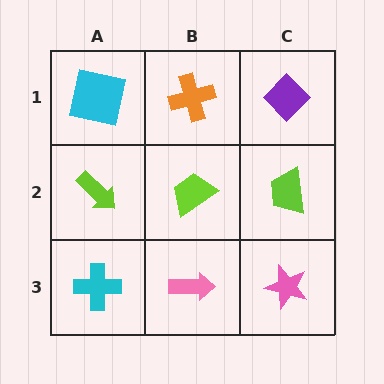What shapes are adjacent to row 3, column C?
A lime trapezoid (row 2, column C), a pink arrow (row 3, column B).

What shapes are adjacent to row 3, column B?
A lime trapezoid (row 2, column B), a cyan cross (row 3, column A), a pink star (row 3, column C).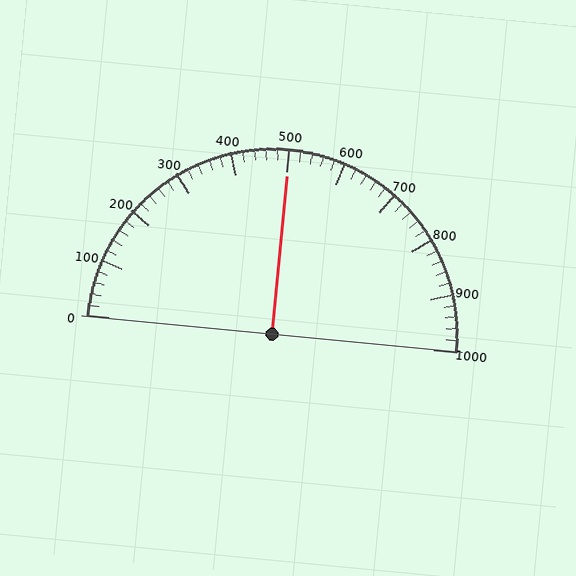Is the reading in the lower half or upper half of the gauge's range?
The reading is in the upper half of the range (0 to 1000).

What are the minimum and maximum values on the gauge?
The gauge ranges from 0 to 1000.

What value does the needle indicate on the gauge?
The needle indicates approximately 500.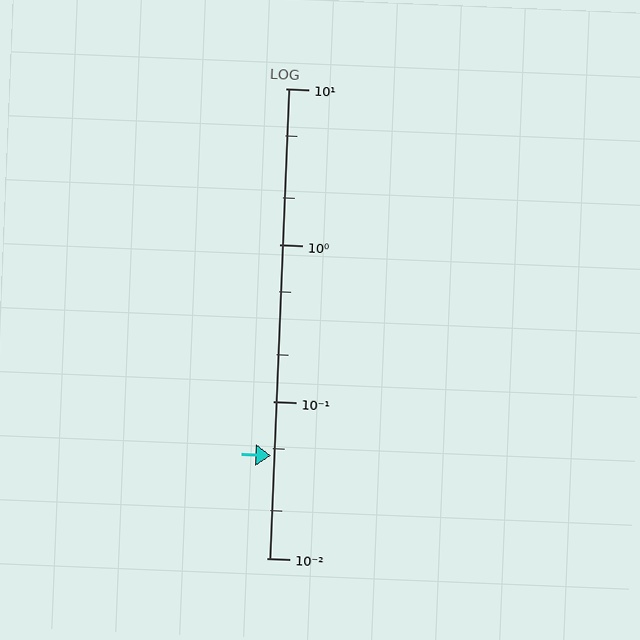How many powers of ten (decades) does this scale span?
The scale spans 3 decades, from 0.01 to 10.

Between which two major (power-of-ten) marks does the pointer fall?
The pointer is between 0.01 and 0.1.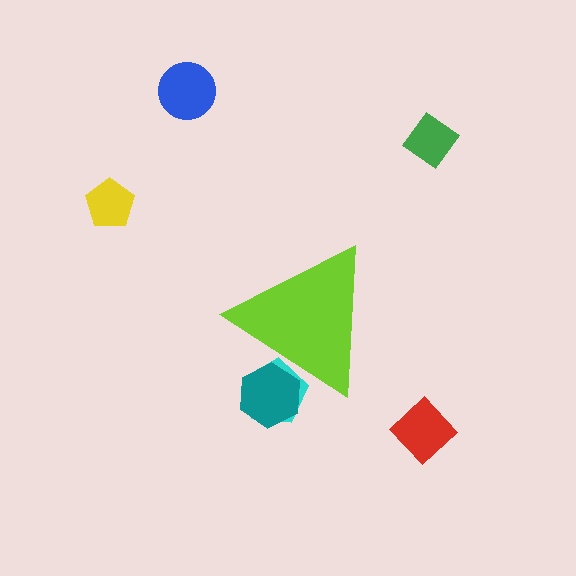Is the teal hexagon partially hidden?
Yes, the teal hexagon is partially hidden behind the lime triangle.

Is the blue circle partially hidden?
No, the blue circle is fully visible.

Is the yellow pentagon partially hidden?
No, the yellow pentagon is fully visible.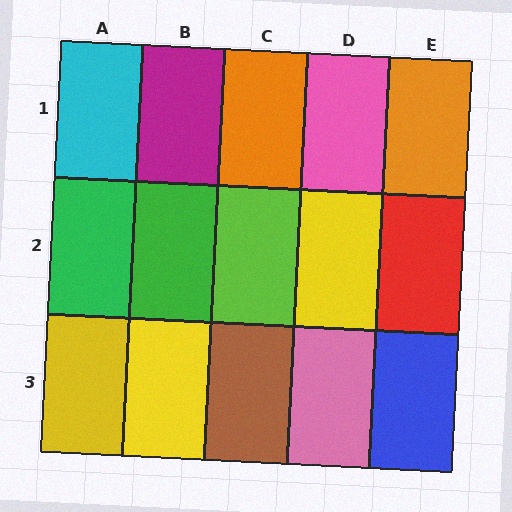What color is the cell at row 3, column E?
Blue.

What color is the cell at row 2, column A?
Green.